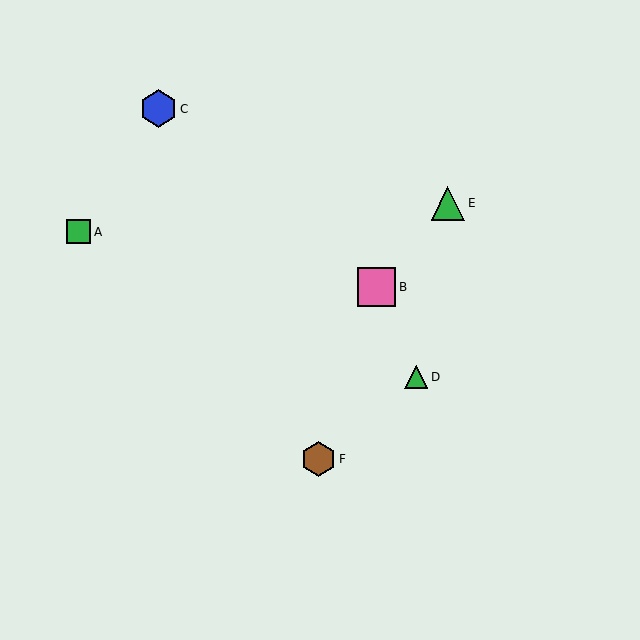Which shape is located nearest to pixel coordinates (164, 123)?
The blue hexagon (labeled C) at (158, 109) is nearest to that location.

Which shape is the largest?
The pink square (labeled B) is the largest.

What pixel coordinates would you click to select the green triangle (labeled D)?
Click at (416, 377) to select the green triangle D.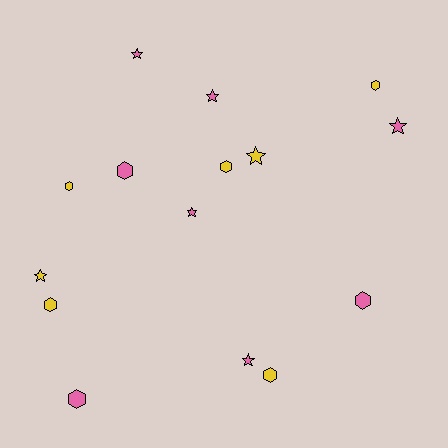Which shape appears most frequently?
Hexagon, with 8 objects.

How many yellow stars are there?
There are 2 yellow stars.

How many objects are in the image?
There are 15 objects.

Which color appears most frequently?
Pink, with 8 objects.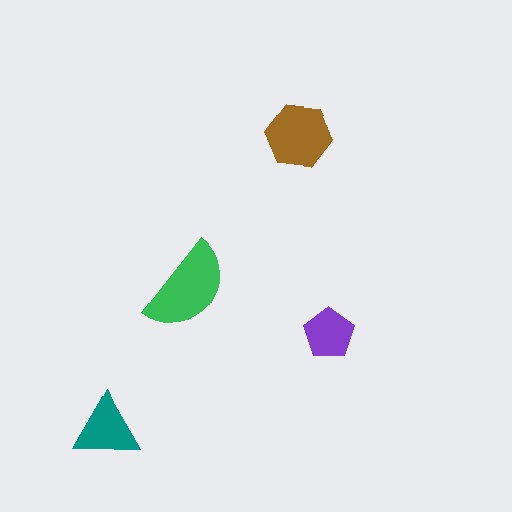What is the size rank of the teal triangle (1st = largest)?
3rd.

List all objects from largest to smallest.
The green semicircle, the brown hexagon, the teal triangle, the purple pentagon.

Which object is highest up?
The brown hexagon is topmost.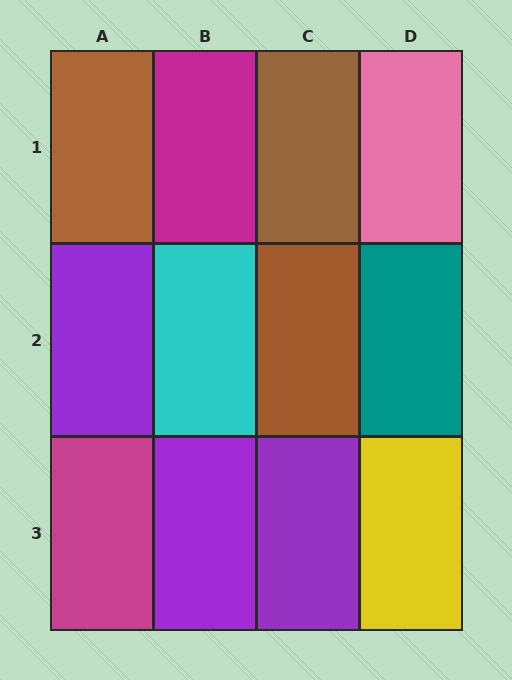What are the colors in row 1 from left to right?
Brown, magenta, brown, pink.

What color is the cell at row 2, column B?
Cyan.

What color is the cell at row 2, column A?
Purple.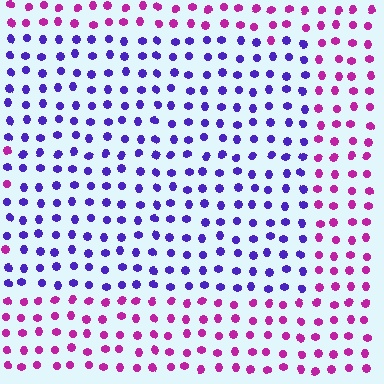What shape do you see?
I see a rectangle.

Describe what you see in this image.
The image is filled with small magenta elements in a uniform arrangement. A rectangle-shaped region is visible where the elements are tinted to a slightly different hue, forming a subtle color boundary.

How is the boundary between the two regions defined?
The boundary is defined purely by a slight shift in hue (about 55 degrees). Spacing, size, and orientation are identical on both sides.